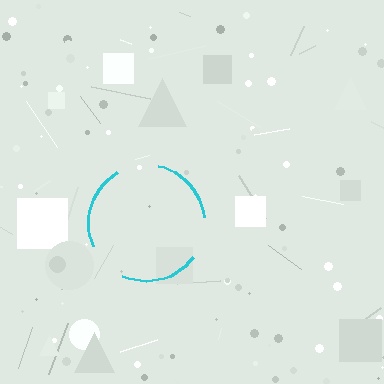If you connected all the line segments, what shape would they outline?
They would outline a circle.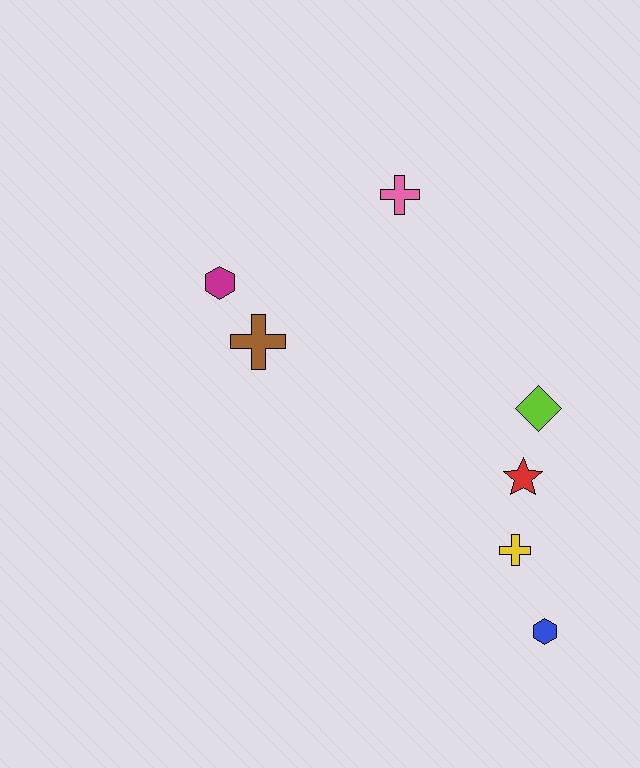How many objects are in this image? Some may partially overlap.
There are 7 objects.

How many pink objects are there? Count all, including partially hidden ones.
There is 1 pink object.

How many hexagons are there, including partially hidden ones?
There are 2 hexagons.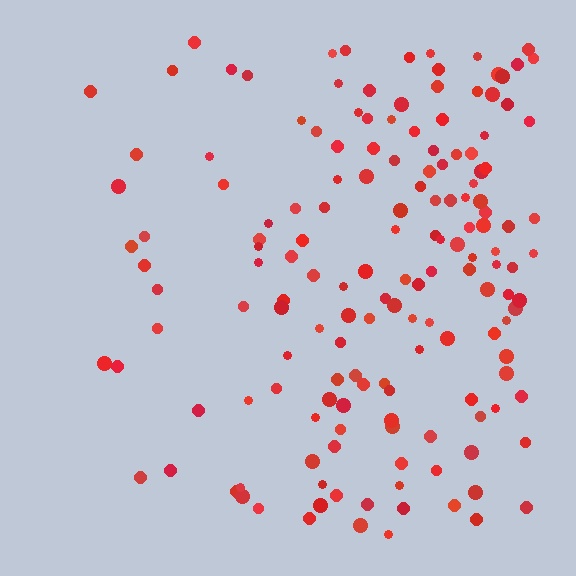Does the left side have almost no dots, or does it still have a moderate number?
Still a moderate number, just noticeably fewer than the right.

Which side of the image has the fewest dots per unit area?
The left.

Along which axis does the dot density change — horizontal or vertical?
Horizontal.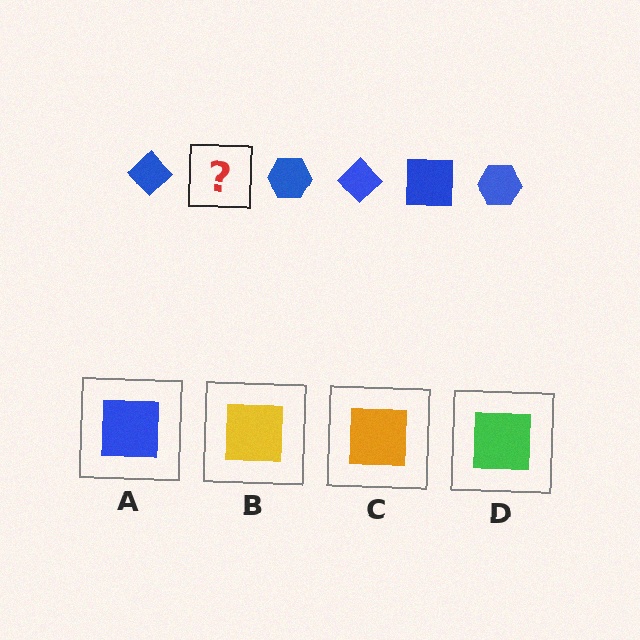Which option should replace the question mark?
Option A.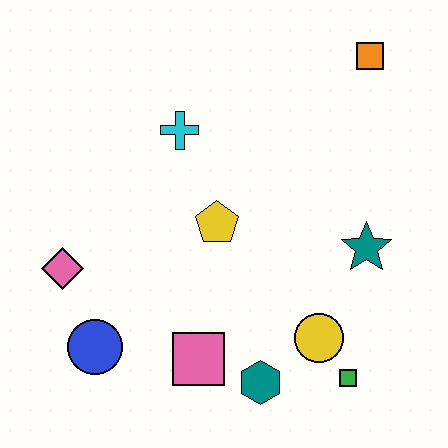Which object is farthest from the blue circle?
The orange square is farthest from the blue circle.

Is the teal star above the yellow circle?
Yes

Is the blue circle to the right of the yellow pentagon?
No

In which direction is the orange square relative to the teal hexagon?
The orange square is above the teal hexagon.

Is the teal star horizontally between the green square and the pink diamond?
No